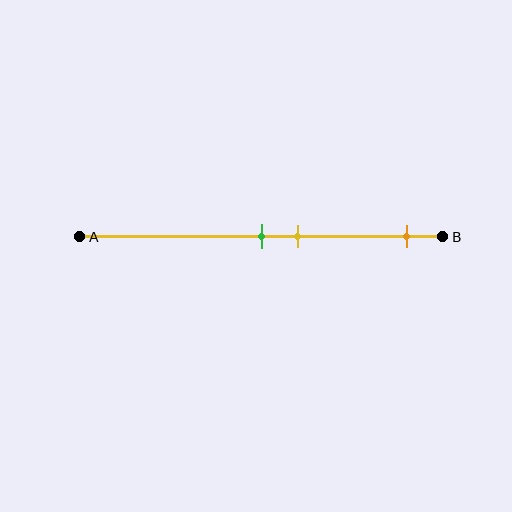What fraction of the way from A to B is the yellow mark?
The yellow mark is approximately 60% (0.6) of the way from A to B.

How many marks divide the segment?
There are 3 marks dividing the segment.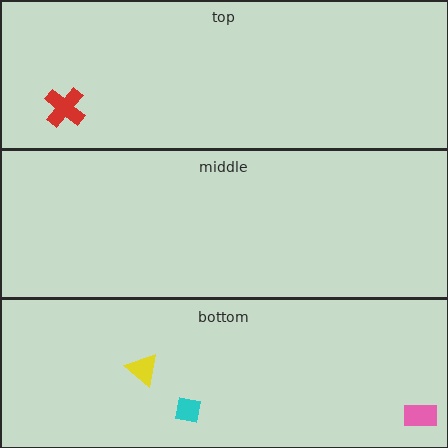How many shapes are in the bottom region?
3.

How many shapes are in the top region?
1.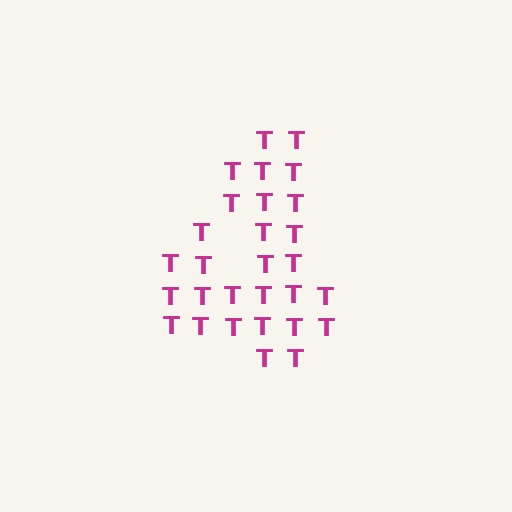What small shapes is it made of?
It is made of small letter T's.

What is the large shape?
The large shape is the digit 4.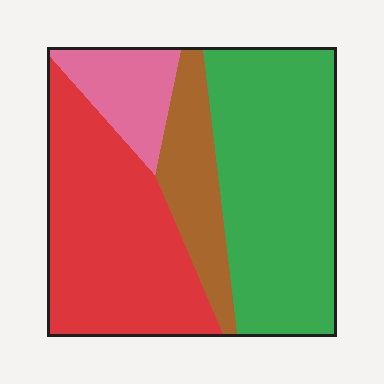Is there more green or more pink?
Green.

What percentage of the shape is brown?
Brown covers 14% of the shape.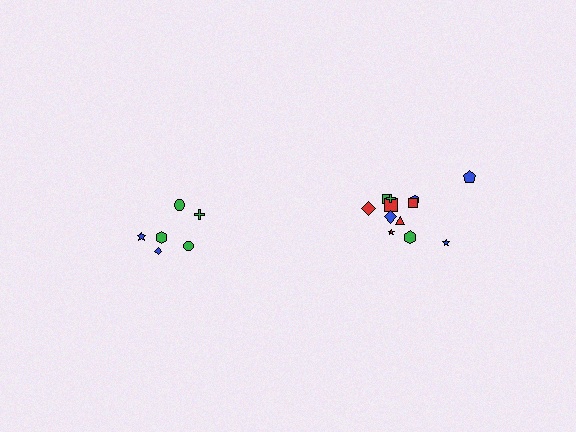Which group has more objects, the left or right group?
The right group.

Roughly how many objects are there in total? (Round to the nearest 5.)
Roughly 20 objects in total.